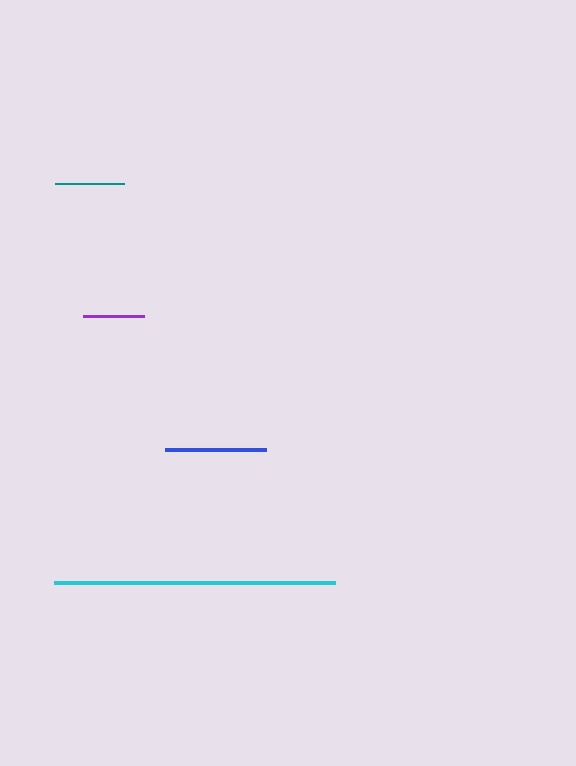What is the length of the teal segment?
The teal segment is approximately 69 pixels long.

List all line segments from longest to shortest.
From longest to shortest: cyan, blue, teal, purple.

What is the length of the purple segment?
The purple segment is approximately 61 pixels long.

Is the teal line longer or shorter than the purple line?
The teal line is longer than the purple line.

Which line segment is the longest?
The cyan line is the longest at approximately 281 pixels.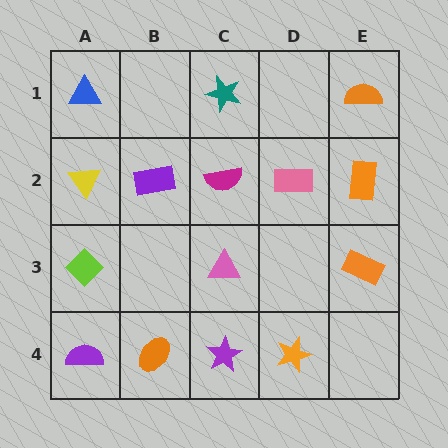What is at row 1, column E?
An orange semicircle.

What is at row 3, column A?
A lime diamond.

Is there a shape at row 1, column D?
No, that cell is empty.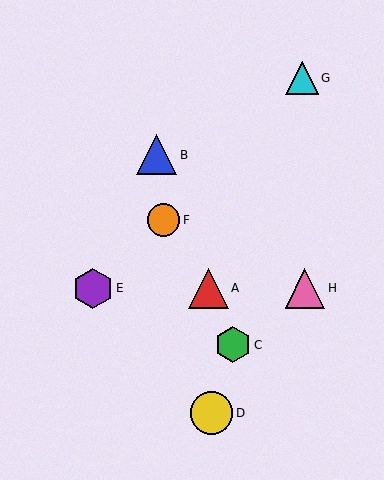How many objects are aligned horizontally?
3 objects (A, E, H) are aligned horizontally.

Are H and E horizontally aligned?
Yes, both are at y≈288.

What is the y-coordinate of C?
Object C is at y≈345.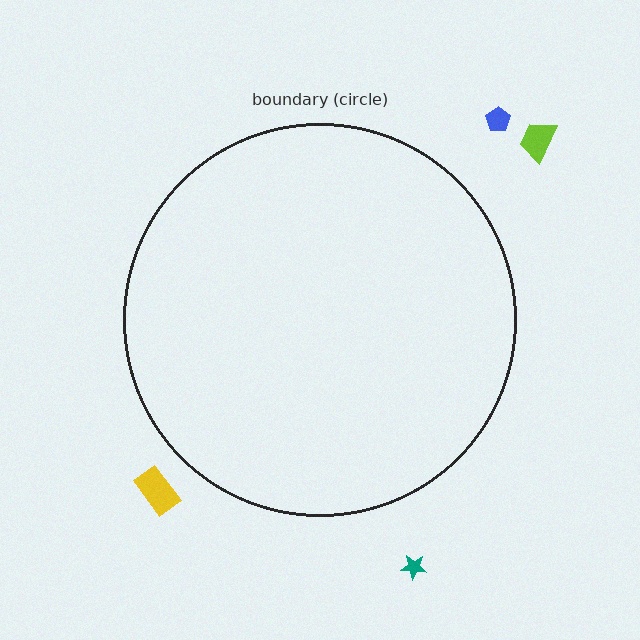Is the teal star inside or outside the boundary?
Outside.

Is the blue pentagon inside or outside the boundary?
Outside.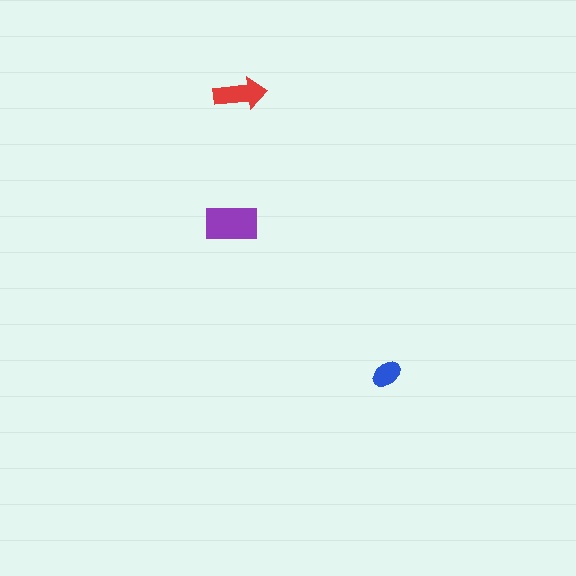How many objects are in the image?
There are 3 objects in the image.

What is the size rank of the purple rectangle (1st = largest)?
1st.